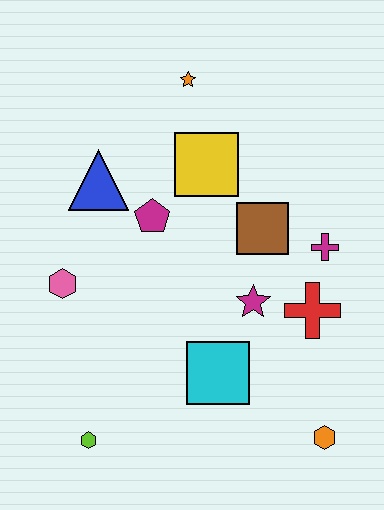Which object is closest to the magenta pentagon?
The blue triangle is closest to the magenta pentagon.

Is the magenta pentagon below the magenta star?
No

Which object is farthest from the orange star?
The orange hexagon is farthest from the orange star.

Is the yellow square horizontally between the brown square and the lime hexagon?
Yes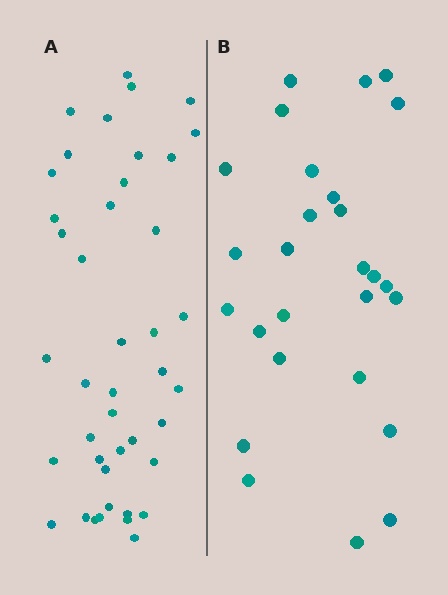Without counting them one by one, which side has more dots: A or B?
Region A (the left region) has more dots.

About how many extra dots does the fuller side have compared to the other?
Region A has approximately 15 more dots than region B.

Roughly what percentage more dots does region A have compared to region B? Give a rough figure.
About 55% more.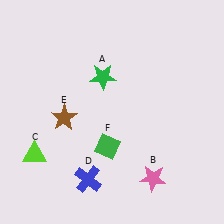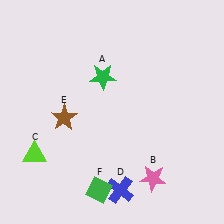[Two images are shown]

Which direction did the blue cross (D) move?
The blue cross (D) moved right.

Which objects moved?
The objects that moved are: the blue cross (D), the green diamond (F).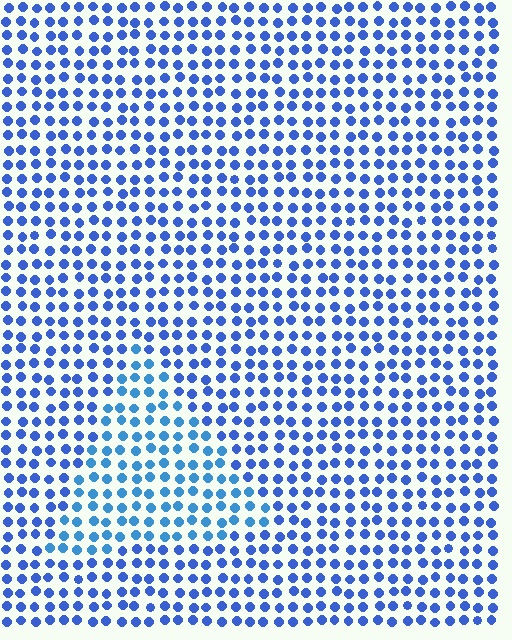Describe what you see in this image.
The image is filled with small blue elements in a uniform arrangement. A triangle-shaped region is visible where the elements are tinted to a slightly different hue, forming a subtle color boundary.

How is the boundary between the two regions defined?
The boundary is defined purely by a slight shift in hue (about 20 degrees). Spacing, size, and orientation are identical on both sides.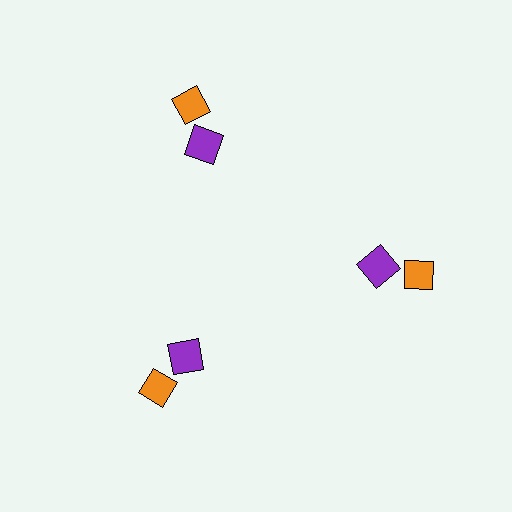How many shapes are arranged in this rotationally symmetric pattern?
There are 6 shapes, arranged in 3 groups of 2.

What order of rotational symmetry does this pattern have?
This pattern has 3-fold rotational symmetry.